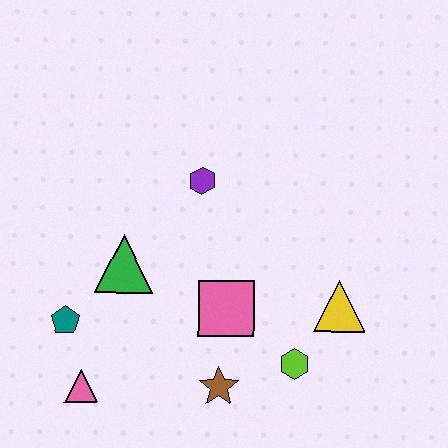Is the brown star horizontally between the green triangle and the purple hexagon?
No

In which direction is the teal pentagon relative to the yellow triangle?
The teal pentagon is to the left of the yellow triangle.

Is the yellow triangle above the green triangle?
No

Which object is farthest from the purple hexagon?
The pink triangle is farthest from the purple hexagon.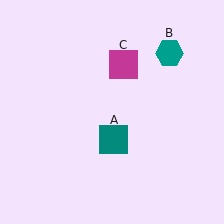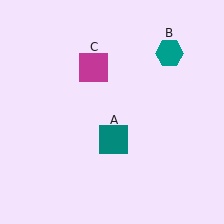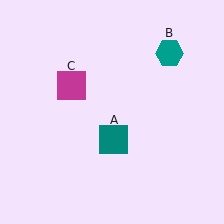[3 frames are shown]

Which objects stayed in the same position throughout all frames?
Teal square (object A) and teal hexagon (object B) remained stationary.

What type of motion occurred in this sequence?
The magenta square (object C) rotated counterclockwise around the center of the scene.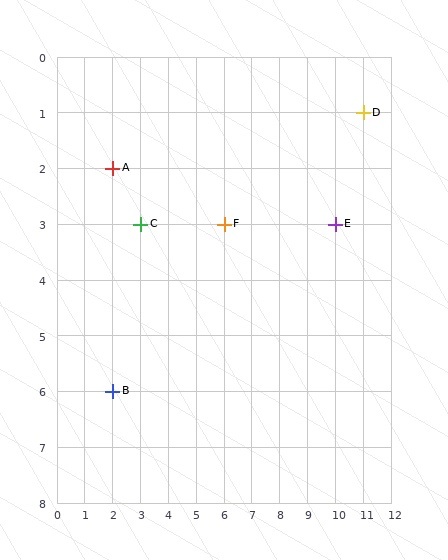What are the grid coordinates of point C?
Point C is at grid coordinates (3, 3).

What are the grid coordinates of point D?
Point D is at grid coordinates (11, 1).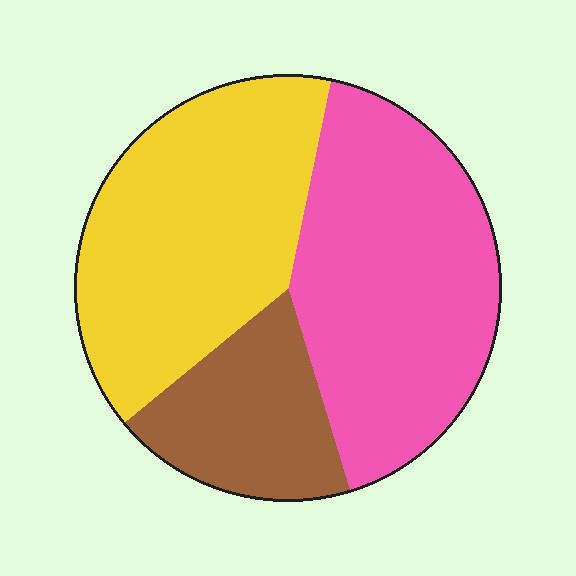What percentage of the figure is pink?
Pink takes up between a quarter and a half of the figure.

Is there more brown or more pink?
Pink.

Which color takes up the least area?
Brown, at roughly 20%.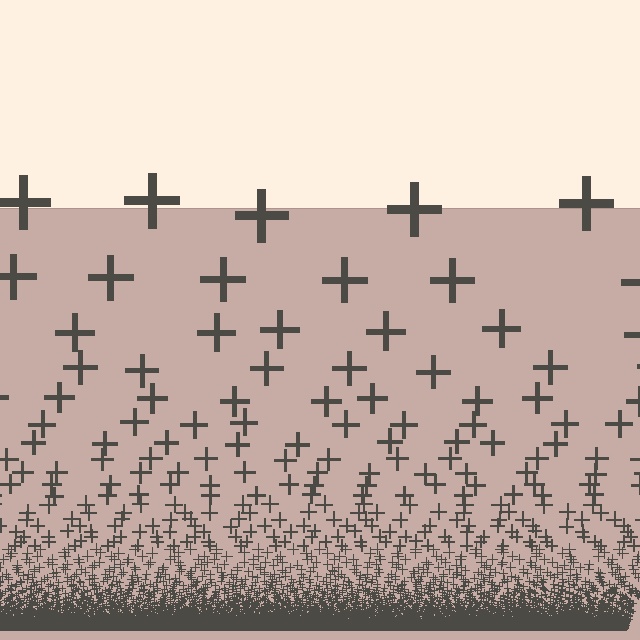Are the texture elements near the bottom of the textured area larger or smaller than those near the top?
Smaller. The gradient is inverted — elements near the bottom are smaller and denser.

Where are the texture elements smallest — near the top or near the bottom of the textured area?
Near the bottom.